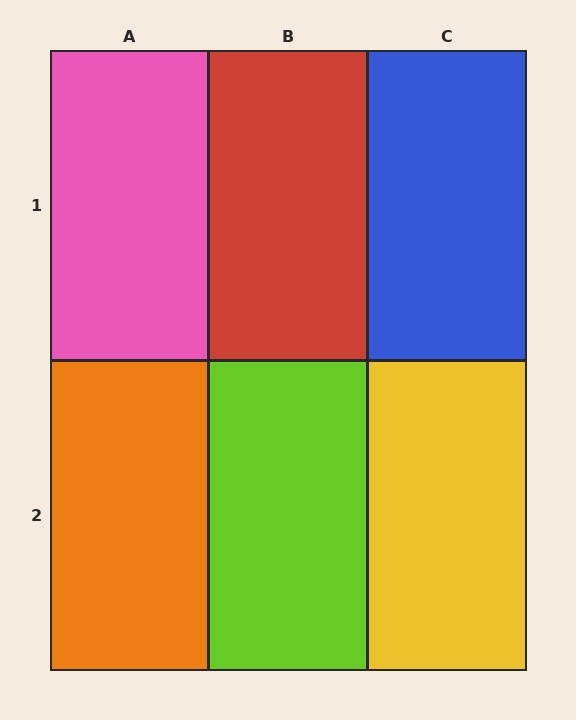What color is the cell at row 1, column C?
Blue.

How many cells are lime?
1 cell is lime.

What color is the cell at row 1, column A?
Pink.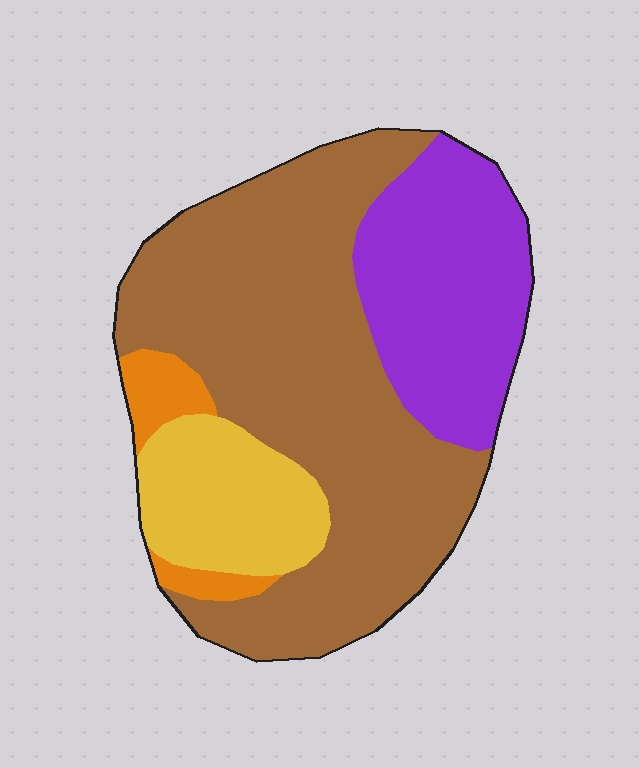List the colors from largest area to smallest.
From largest to smallest: brown, purple, yellow, orange.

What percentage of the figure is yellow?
Yellow takes up about one eighth (1/8) of the figure.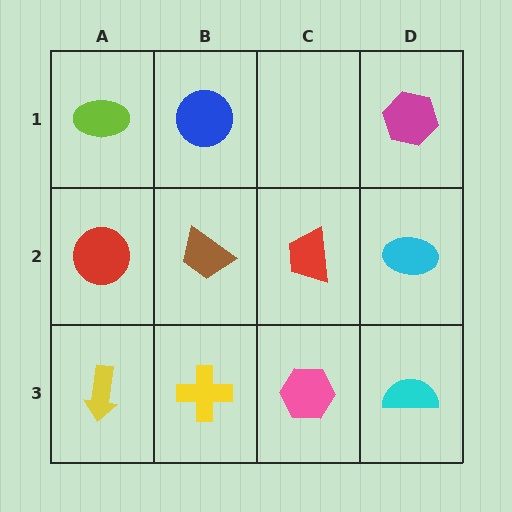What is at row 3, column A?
A yellow arrow.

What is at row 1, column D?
A magenta hexagon.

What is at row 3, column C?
A pink hexagon.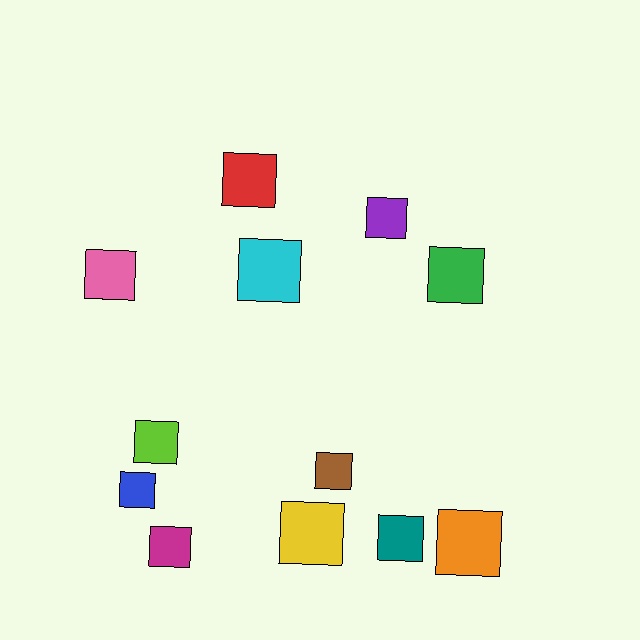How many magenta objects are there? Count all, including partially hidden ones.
There is 1 magenta object.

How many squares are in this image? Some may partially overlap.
There are 12 squares.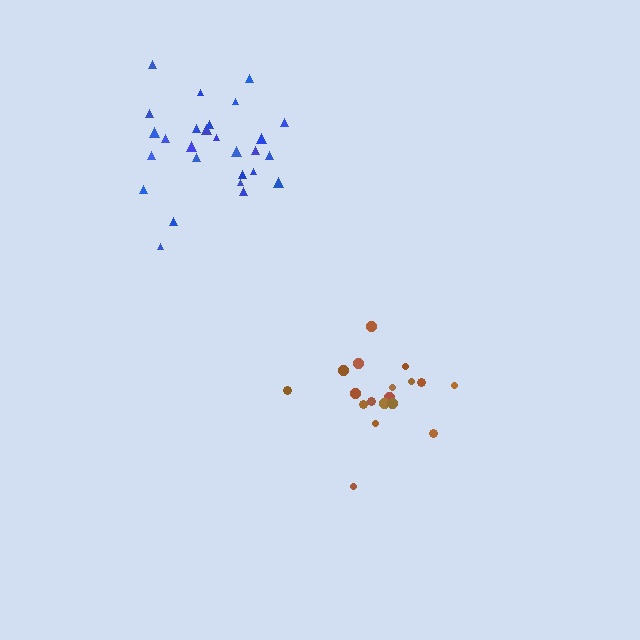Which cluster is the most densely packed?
Blue.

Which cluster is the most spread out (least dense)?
Brown.